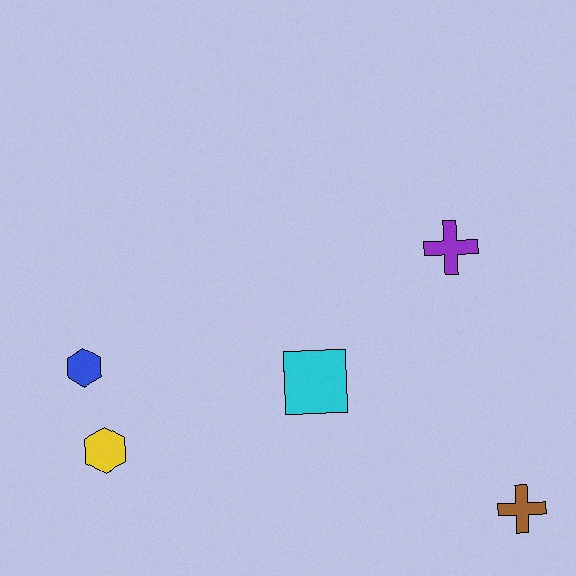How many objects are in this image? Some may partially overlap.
There are 5 objects.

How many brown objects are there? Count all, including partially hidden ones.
There is 1 brown object.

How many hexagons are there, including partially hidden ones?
There are 2 hexagons.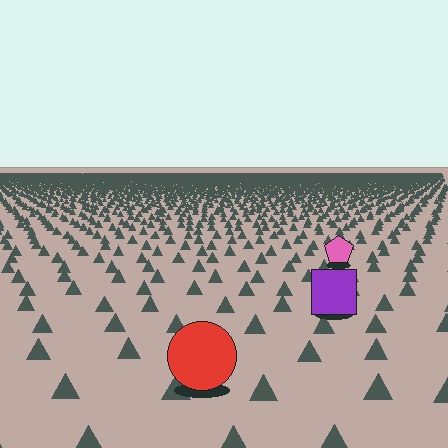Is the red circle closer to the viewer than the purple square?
Yes. The red circle is closer — you can tell from the texture gradient: the ground texture is coarser near it.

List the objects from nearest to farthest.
From nearest to farthest: the red circle, the purple square, the pink pentagon.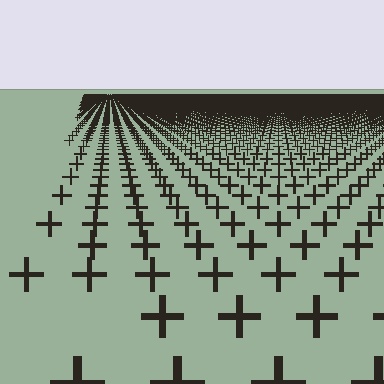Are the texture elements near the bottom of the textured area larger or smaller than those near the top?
Larger. Near the bottom, elements are closer to the viewer and appear at a bigger on-screen size.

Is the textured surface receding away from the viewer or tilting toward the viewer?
The surface is receding away from the viewer. Texture elements get smaller and denser toward the top.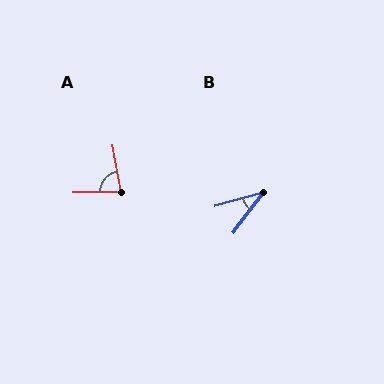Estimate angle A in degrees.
Approximately 80 degrees.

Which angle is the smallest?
B, at approximately 37 degrees.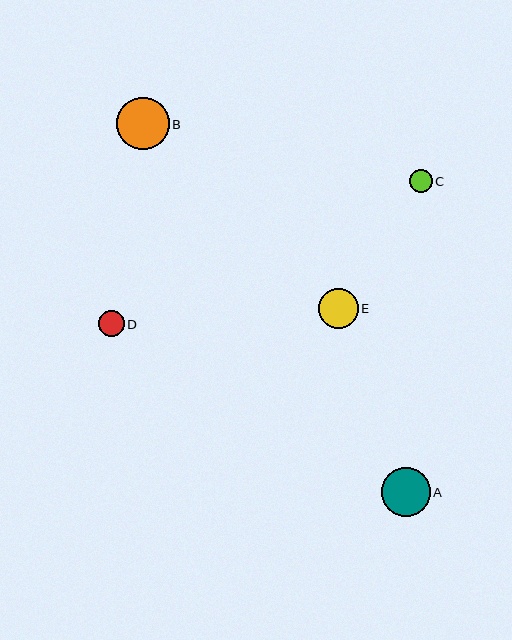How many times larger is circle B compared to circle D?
Circle B is approximately 2.1 times the size of circle D.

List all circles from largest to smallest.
From largest to smallest: B, A, E, D, C.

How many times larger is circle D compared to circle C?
Circle D is approximately 1.1 times the size of circle C.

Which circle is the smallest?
Circle C is the smallest with a size of approximately 23 pixels.